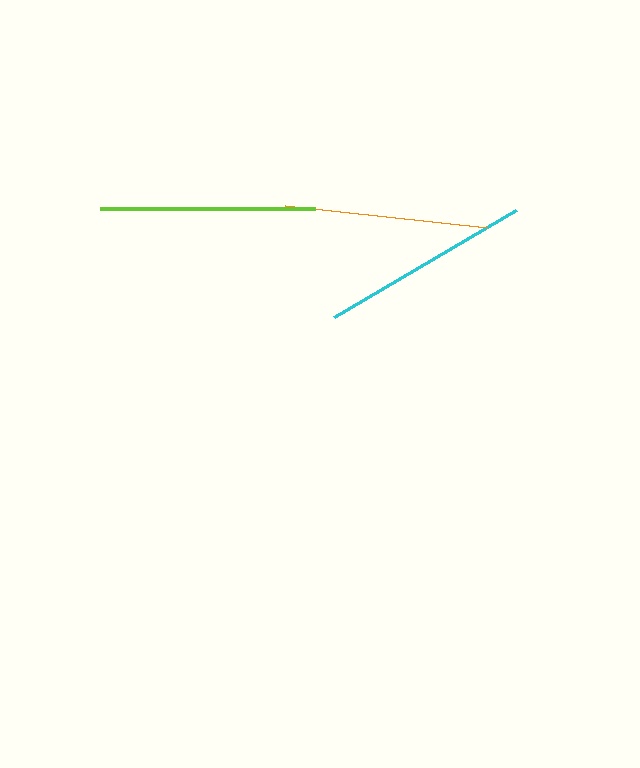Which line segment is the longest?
The lime line is the longest at approximately 215 pixels.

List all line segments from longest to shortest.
From longest to shortest: lime, cyan, orange.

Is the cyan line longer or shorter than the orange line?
The cyan line is longer than the orange line.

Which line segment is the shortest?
The orange line is the shortest at approximately 203 pixels.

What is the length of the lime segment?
The lime segment is approximately 215 pixels long.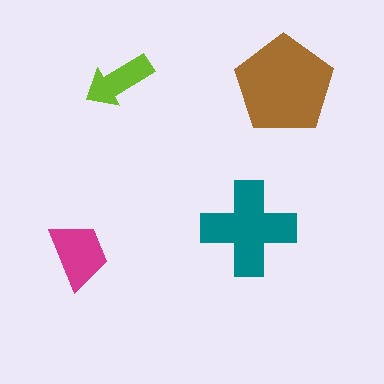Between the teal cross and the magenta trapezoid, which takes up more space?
The teal cross.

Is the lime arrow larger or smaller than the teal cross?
Smaller.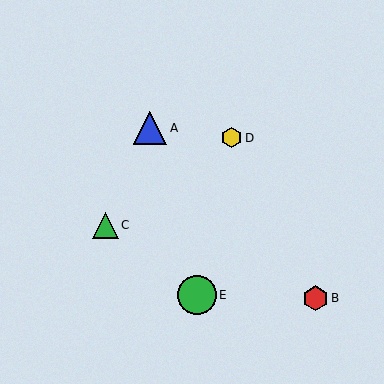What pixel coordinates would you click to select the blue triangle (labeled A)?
Click at (150, 128) to select the blue triangle A.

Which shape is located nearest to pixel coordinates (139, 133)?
The blue triangle (labeled A) at (150, 128) is nearest to that location.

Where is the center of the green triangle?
The center of the green triangle is at (105, 225).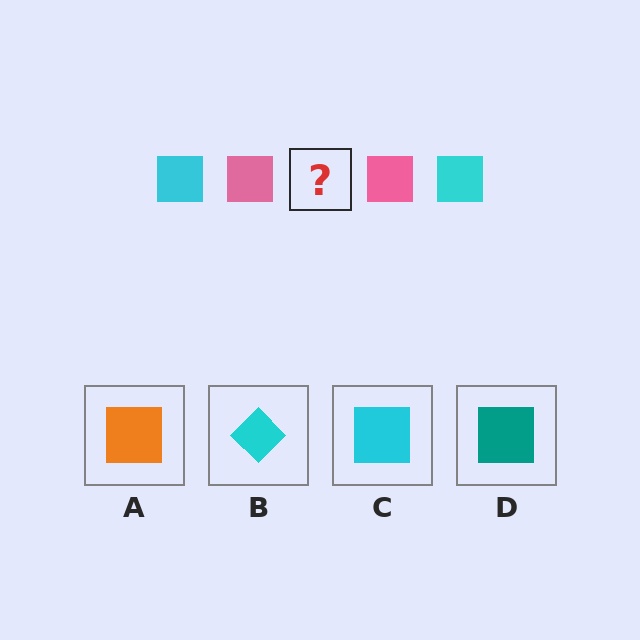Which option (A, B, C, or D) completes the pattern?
C.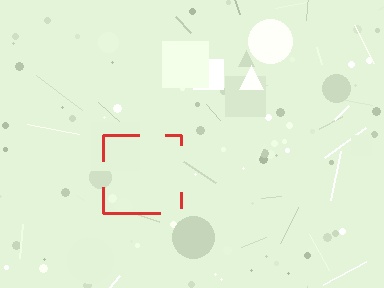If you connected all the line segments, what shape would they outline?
They would outline a square.